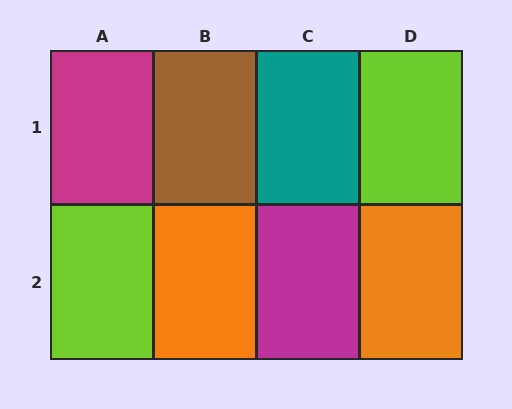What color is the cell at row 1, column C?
Teal.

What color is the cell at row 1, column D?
Lime.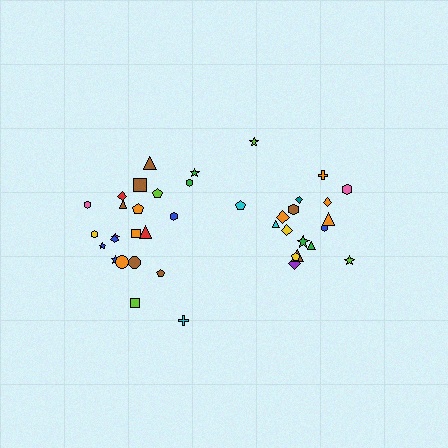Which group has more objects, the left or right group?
The left group.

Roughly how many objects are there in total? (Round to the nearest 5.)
Roughly 40 objects in total.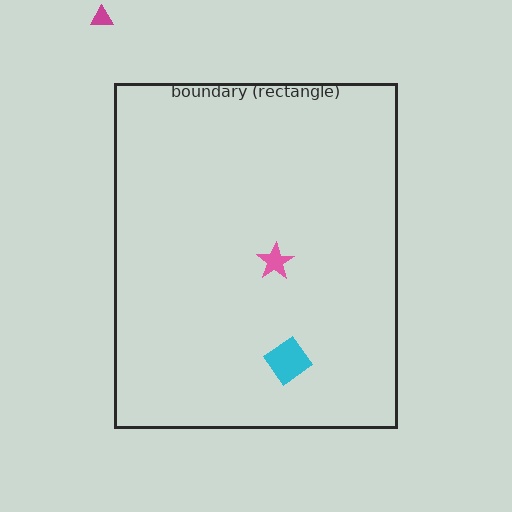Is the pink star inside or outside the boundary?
Inside.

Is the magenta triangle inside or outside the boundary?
Outside.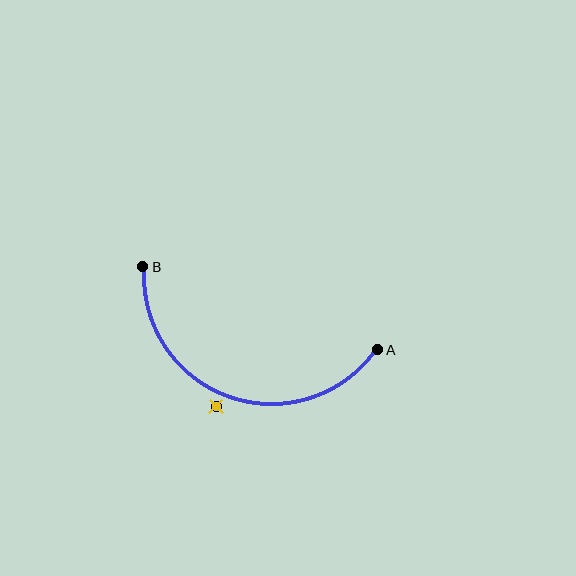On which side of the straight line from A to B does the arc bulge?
The arc bulges below the straight line connecting A and B.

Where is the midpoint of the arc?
The arc midpoint is the point on the curve farthest from the straight line joining A and B. It sits below that line.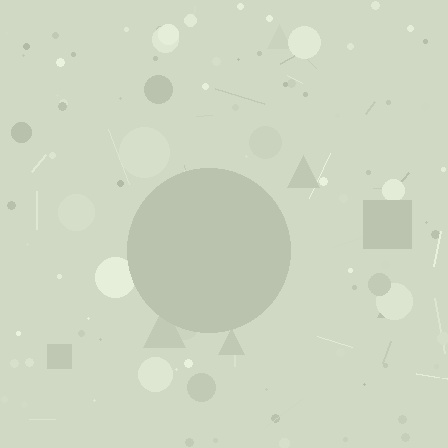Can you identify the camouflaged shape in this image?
The camouflaged shape is a circle.